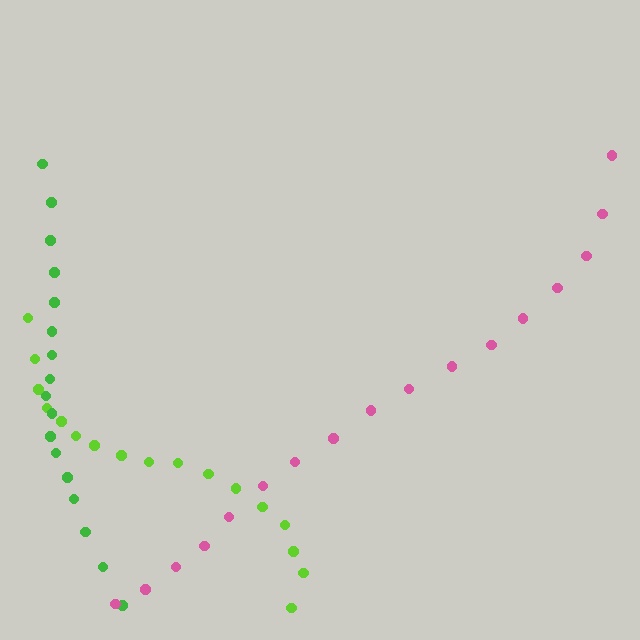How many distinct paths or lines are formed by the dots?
There are 3 distinct paths.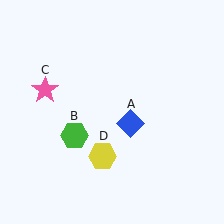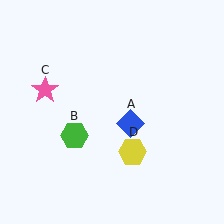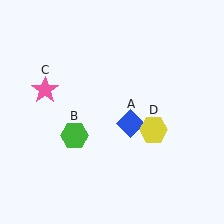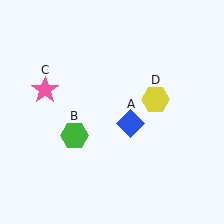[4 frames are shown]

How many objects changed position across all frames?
1 object changed position: yellow hexagon (object D).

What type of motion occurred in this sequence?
The yellow hexagon (object D) rotated counterclockwise around the center of the scene.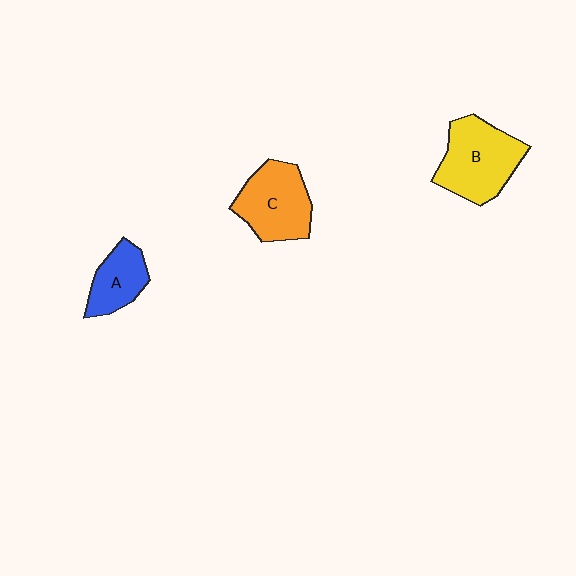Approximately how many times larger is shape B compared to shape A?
Approximately 1.7 times.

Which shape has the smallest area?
Shape A (blue).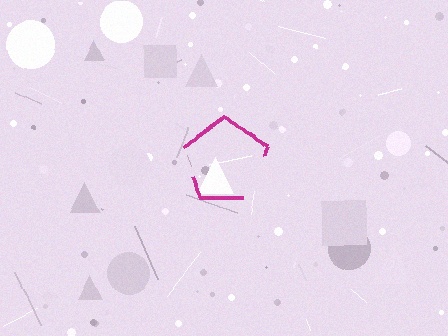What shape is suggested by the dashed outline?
The dashed outline suggests a pentagon.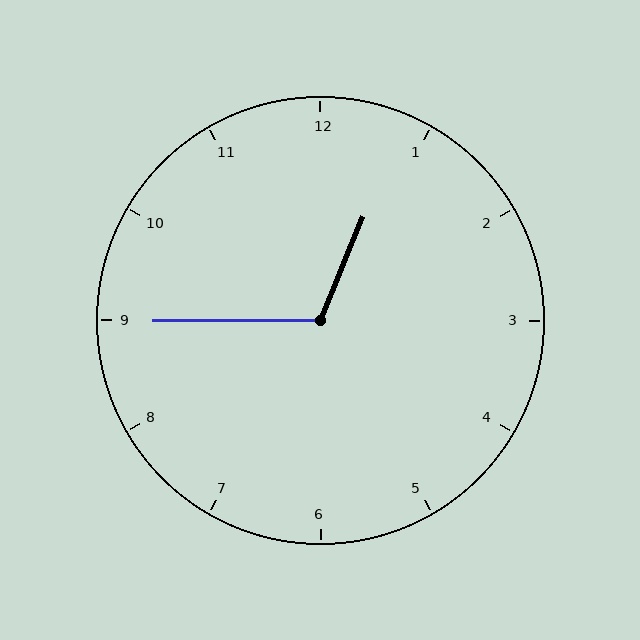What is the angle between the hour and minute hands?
Approximately 112 degrees.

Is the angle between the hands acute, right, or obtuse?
It is obtuse.